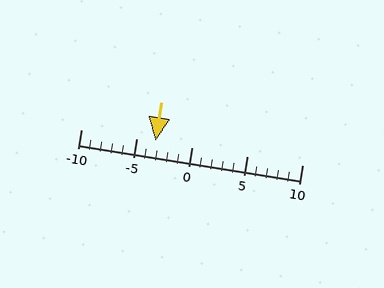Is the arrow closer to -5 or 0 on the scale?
The arrow is closer to -5.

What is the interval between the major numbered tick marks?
The major tick marks are spaced 5 units apart.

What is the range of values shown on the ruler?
The ruler shows values from -10 to 10.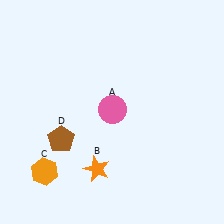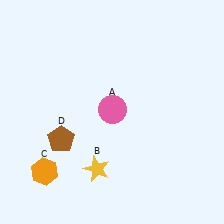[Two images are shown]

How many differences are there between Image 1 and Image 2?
There is 1 difference between the two images.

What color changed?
The star (B) changed from orange in Image 1 to yellow in Image 2.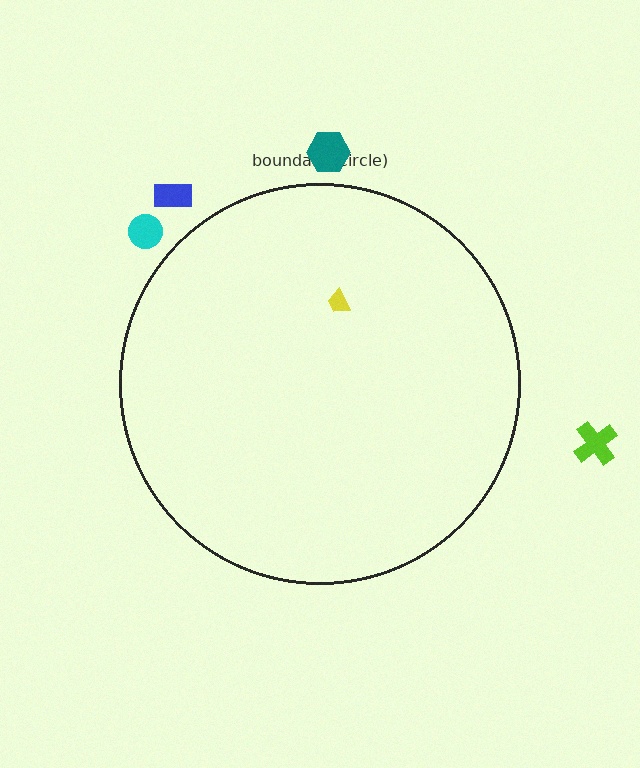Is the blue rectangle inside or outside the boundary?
Outside.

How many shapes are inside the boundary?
1 inside, 4 outside.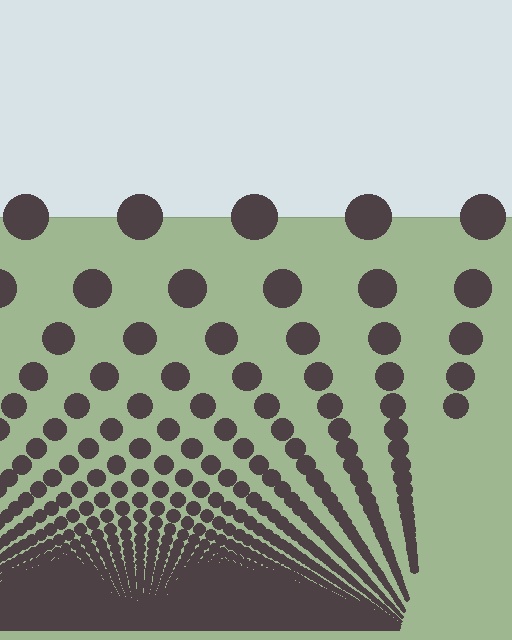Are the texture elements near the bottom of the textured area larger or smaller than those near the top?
Smaller. The gradient is inverted — elements near the bottom are smaller and denser.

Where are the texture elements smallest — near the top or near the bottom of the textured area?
Near the bottom.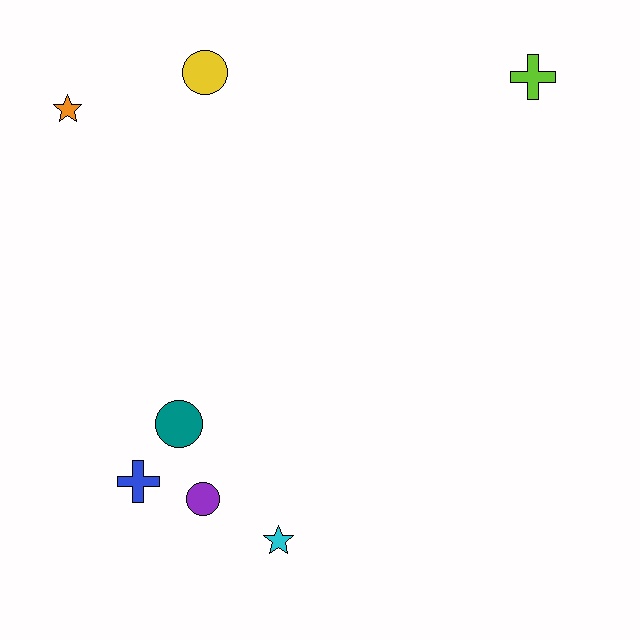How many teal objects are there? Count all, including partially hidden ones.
There is 1 teal object.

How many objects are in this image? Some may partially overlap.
There are 7 objects.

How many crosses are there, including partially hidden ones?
There are 2 crosses.